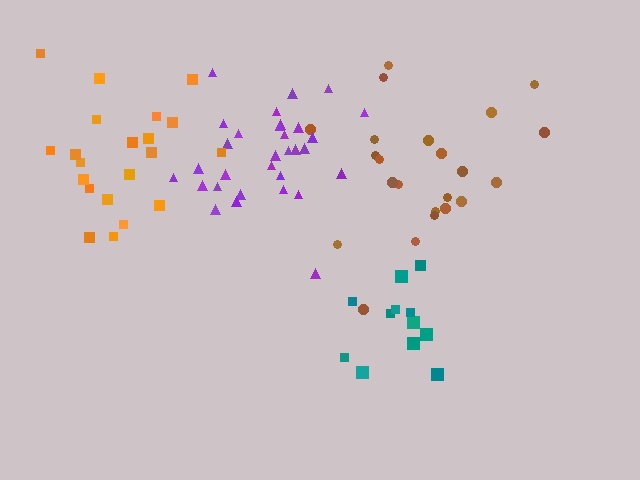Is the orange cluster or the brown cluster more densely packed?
Orange.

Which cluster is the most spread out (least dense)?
Brown.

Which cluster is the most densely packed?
Purple.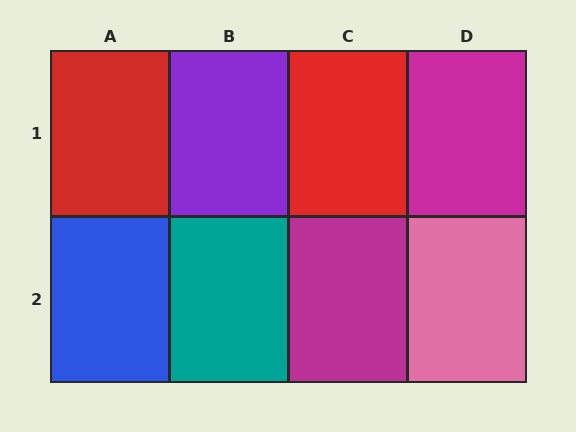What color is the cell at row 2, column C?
Magenta.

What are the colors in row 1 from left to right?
Red, purple, red, magenta.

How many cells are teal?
1 cell is teal.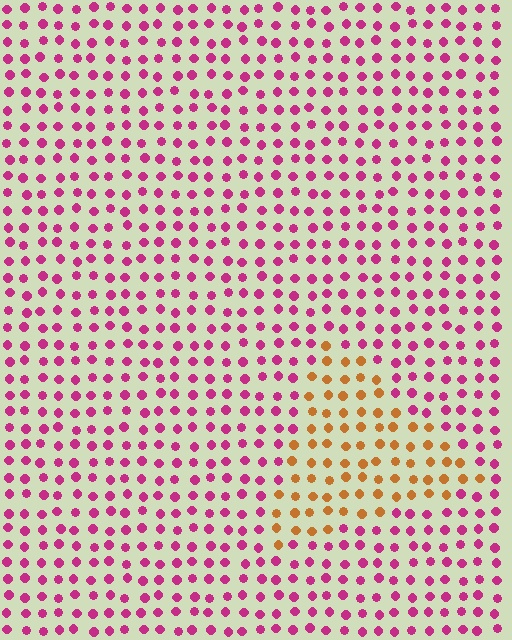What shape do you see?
I see a triangle.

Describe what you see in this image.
The image is filled with small magenta elements in a uniform arrangement. A triangle-shaped region is visible where the elements are tinted to a slightly different hue, forming a subtle color boundary.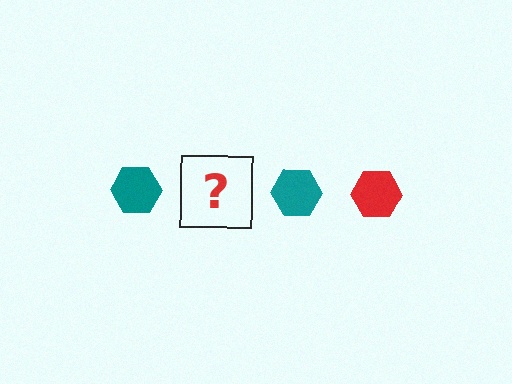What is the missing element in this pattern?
The missing element is a red hexagon.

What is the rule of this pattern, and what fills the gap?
The rule is that the pattern cycles through teal, red hexagons. The gap should be filled with a red hexagon.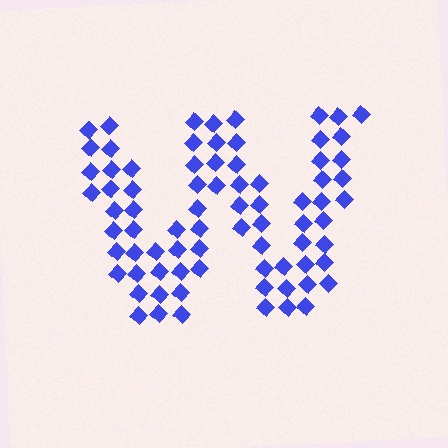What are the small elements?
The small elements are diamonds.